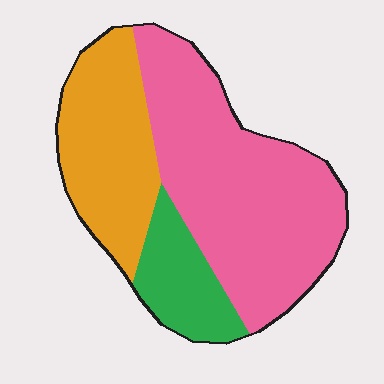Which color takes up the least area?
Green, at roughly 15%.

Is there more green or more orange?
Orange.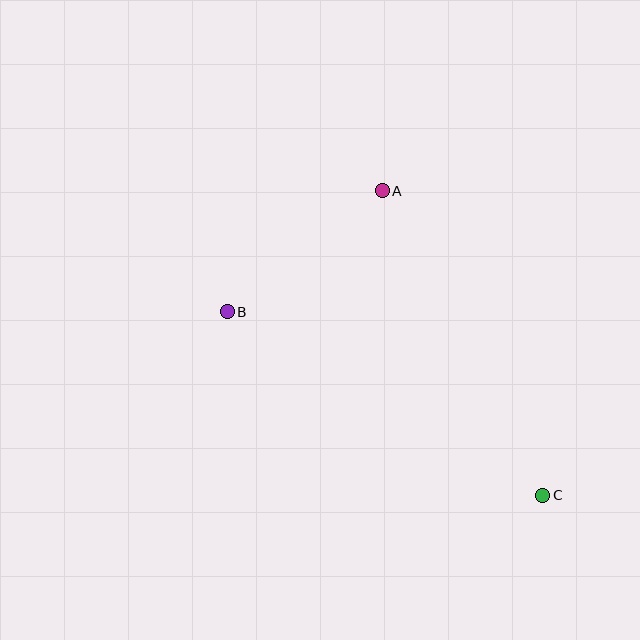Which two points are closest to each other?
Points A and B are closest to each other.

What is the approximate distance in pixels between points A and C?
The distance between A and C is approximately 344 pixels.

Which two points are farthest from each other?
Points B and C are farthest from each other.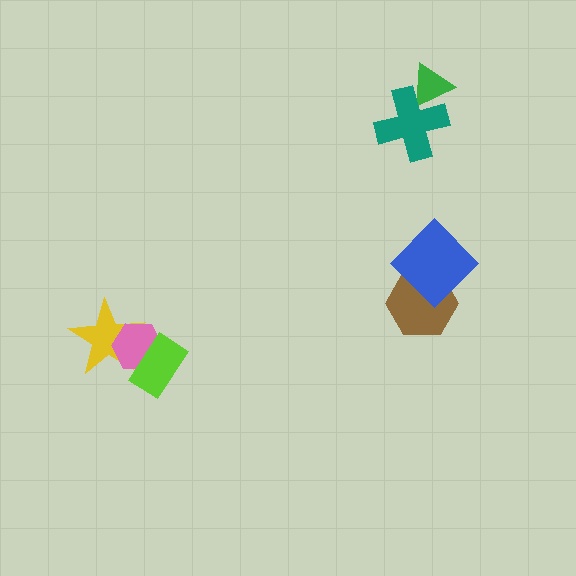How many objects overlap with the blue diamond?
1 object overlaps with the blue diamond.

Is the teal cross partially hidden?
No, no other shape covers it.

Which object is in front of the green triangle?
The teal cross is in front of the green triangle.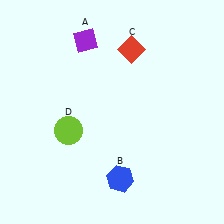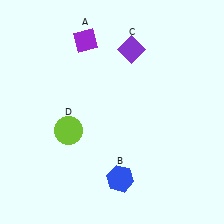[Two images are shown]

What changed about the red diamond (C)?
In Image 1, C is red. In Image 2, it changed to purple.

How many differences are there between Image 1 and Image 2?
There is 1 difference between the two images.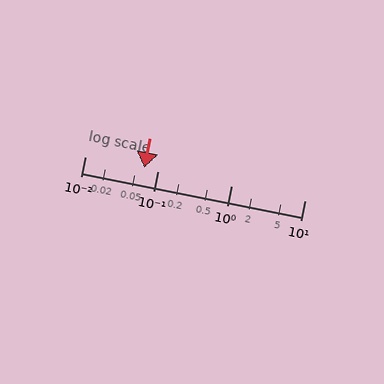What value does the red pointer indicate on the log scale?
The pointer indicates approximately 0.064.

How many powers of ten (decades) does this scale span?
The scale spans 3 decades, from 0.01 to 10.